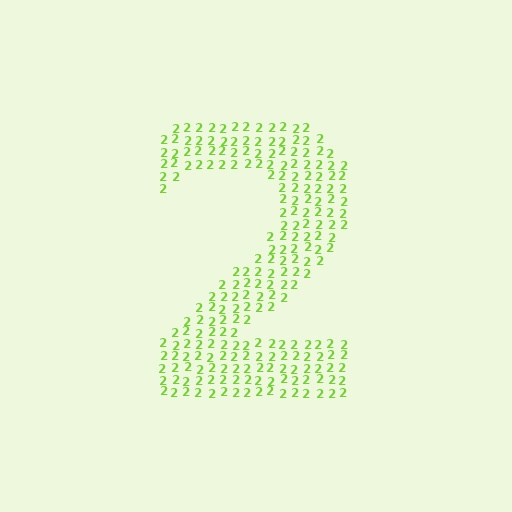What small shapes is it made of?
It is made of small digit 2's.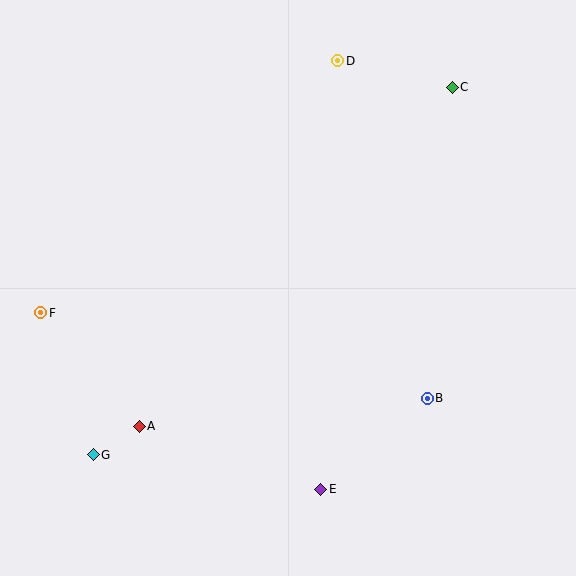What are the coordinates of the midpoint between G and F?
The midpoint between G and F is at (67, 384).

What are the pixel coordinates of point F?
Point F is at (41, 313).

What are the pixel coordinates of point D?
Point D is at (338, 61).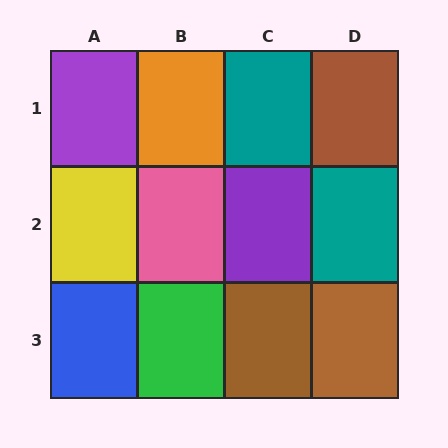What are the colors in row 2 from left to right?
Yellow, pink, purple, teal.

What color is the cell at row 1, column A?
Purple.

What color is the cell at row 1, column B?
Orange.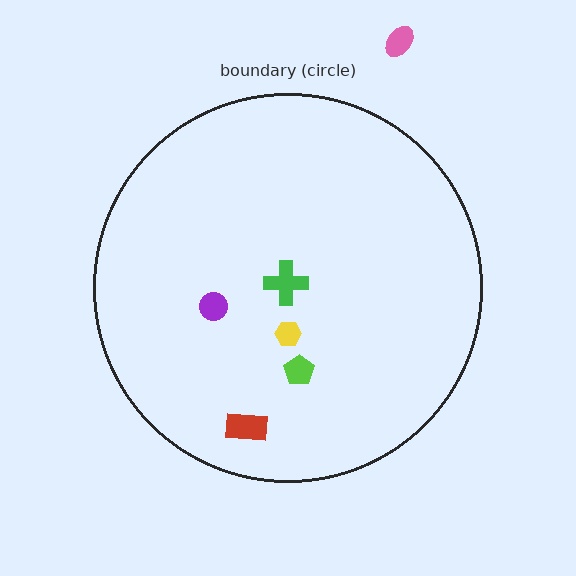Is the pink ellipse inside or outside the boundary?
Outside.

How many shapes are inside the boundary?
5 inside, 1 outside.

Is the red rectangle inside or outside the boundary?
Inside.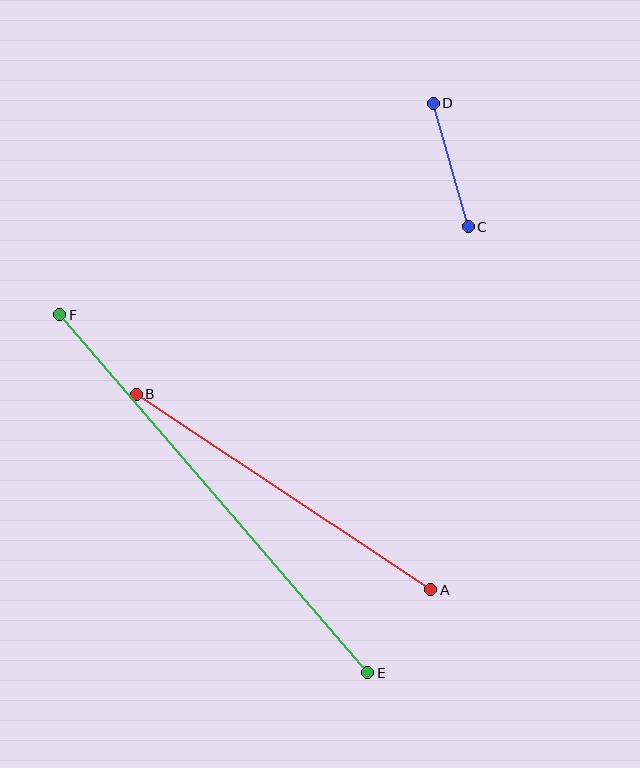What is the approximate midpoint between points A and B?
The midpoint is at approximately (283, 492) pixels.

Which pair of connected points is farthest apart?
Points E and F are farthest apart.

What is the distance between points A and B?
The distance is approximately 354 pixels.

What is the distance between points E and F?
The distance is approximately 472 pixels.